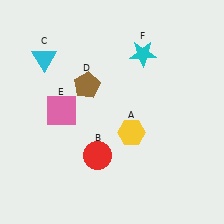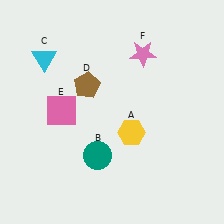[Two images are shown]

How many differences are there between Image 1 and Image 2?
There are 2 differences between the two images.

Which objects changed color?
B changed from red to teal. F changed from cyan to pink.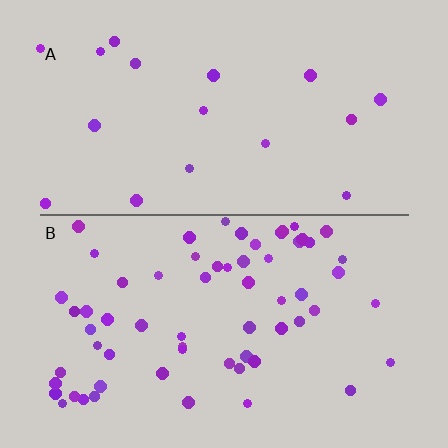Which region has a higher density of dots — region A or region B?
B (the bottom).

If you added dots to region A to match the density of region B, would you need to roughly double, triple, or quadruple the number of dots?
Approximately quadruple.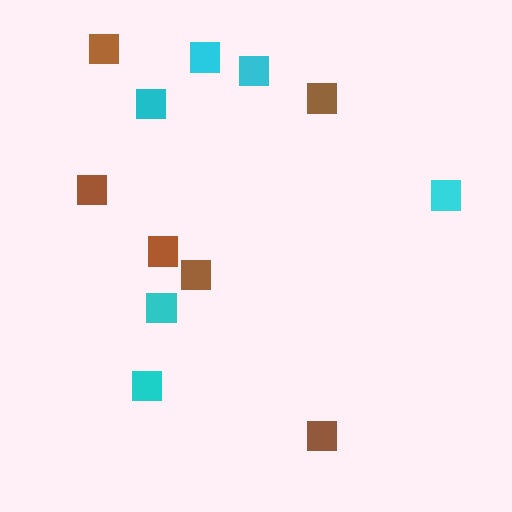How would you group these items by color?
There are 2 groups: one group of cyan squares (6) and one group of brown squares (6).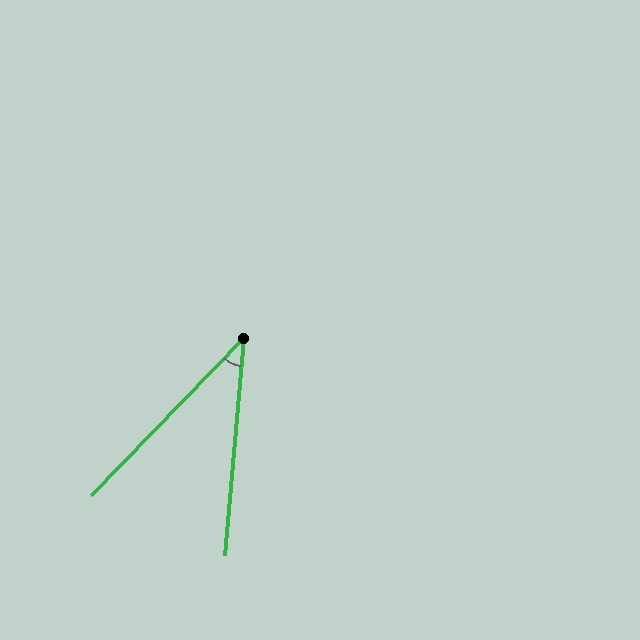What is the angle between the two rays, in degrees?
Approximately 39 degrees.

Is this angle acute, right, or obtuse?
It is acute.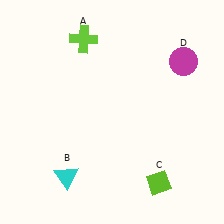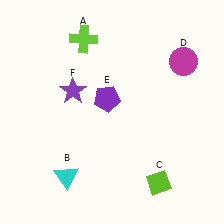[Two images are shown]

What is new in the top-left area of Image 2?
A purple star (F) was added in the top-left area of Image 2.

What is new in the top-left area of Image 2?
A purple pentagon (E) was added in the top-left area of Image 2.